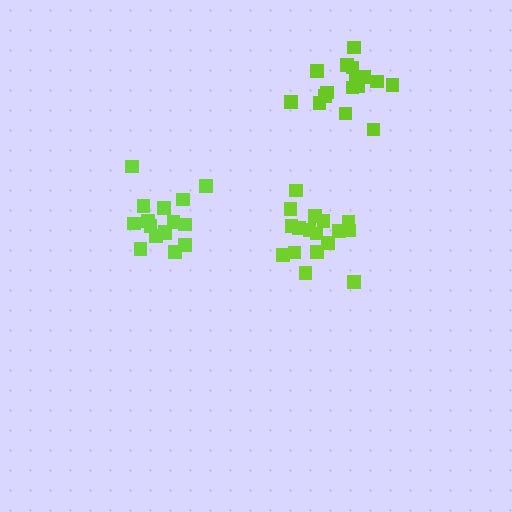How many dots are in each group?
Group 1: 17 dots, Group 2: 16 dots, Group 3: 16 dots (49 total).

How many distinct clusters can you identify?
There are 3 distinct clusters.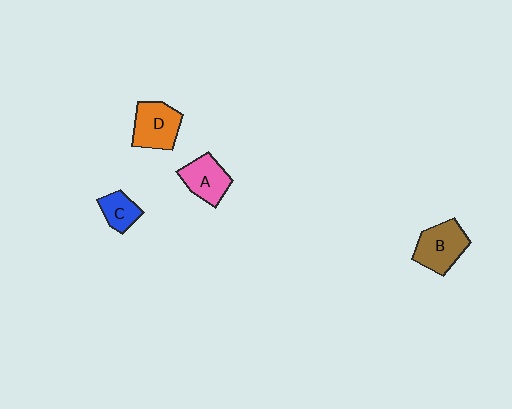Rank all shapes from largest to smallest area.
From largest to smallest: B (brown), D (orange), A (pink), C (blue).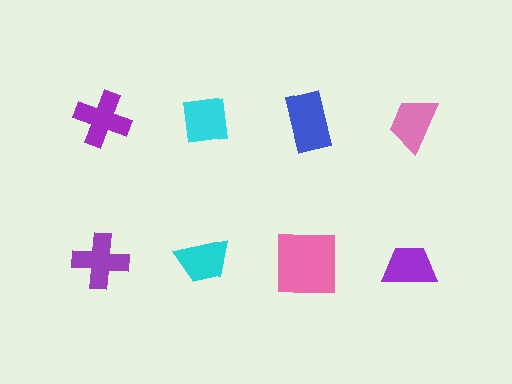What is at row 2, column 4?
A purple trapezoid.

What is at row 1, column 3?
A blue rectangle.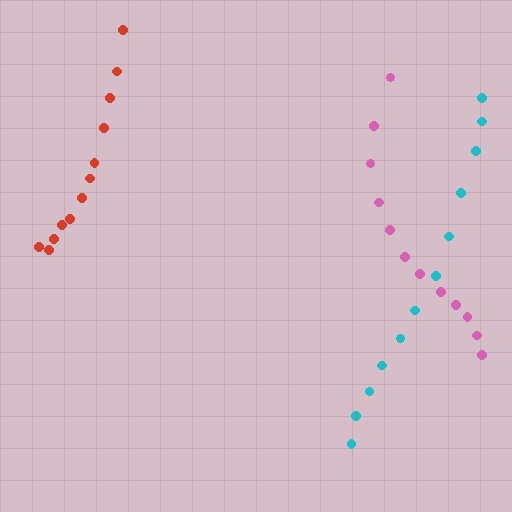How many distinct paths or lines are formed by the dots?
There are 3 distinct paths.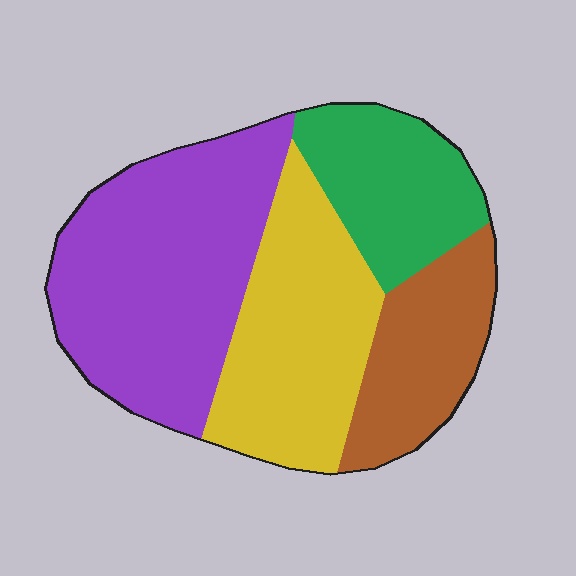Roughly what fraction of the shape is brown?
Brown takes up between a sixth and a third of the shape.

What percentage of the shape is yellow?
Yellow covers roughly 25% of the shape.